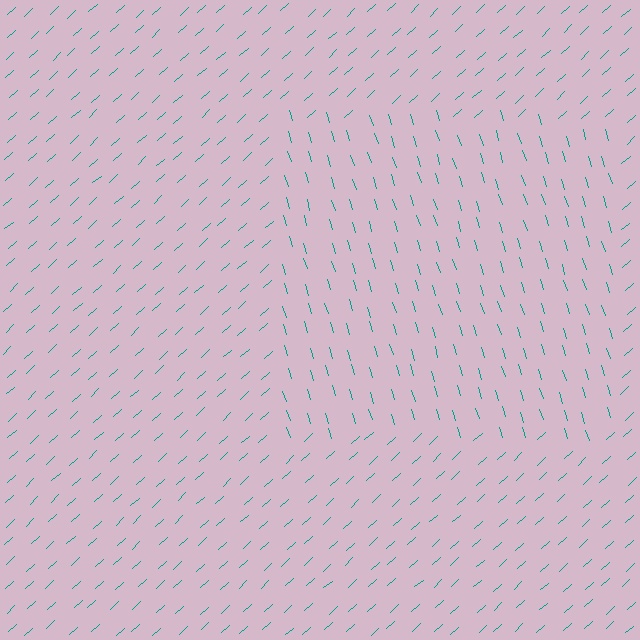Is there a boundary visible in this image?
Yes, there is a texture boundary formed by a change in line orientation.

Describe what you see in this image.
The image is filled with small teal line segments. A rectangle region in the image has lines oriented differently from the surrounding lines, creating a visible texture boundary.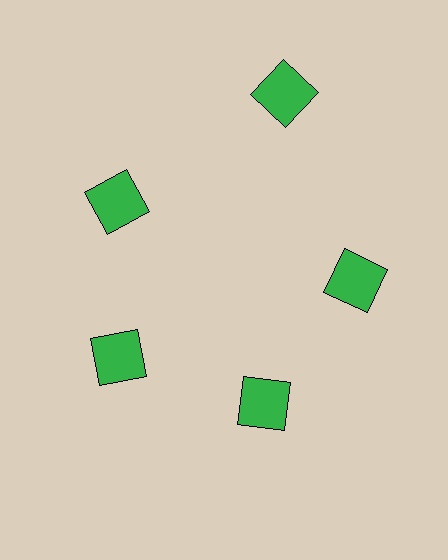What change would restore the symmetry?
The symmetry would be restored by moving it inward, back onto the ring so that all 5 squares sit at equal angles and equal distance from the center.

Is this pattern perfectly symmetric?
No. The 5 green squares are arranged in a ring, but one element near the 1 o'clock position is pushed outward from the center, breaking the 5-fold rotational symmetry.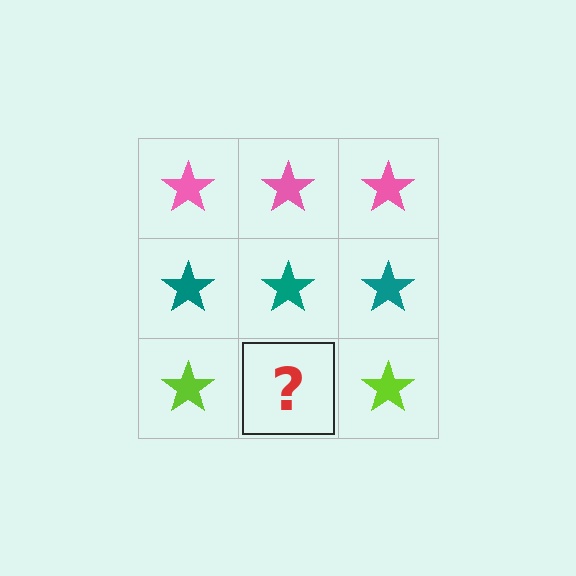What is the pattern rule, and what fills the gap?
The rule is that each row has a consistent color. The gap should be filled with a lime star.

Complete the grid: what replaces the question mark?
The question mark should be replaced with a lime star.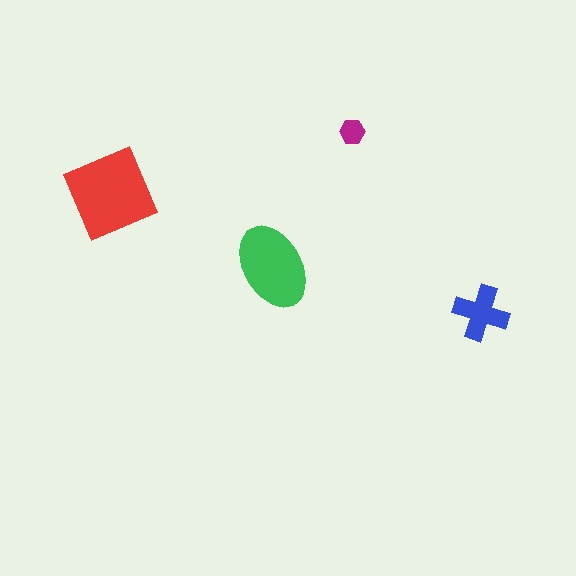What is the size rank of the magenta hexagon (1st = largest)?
4th.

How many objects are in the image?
There are 4 objects in the image.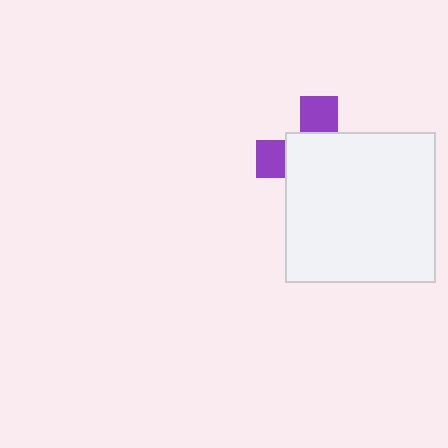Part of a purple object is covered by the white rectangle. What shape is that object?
It is a cross.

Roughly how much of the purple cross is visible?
A small part of it is visible (roughly 31%).